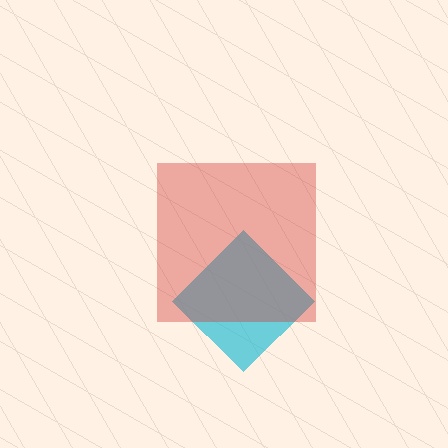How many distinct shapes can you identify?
There are 2 distinct shapes: a cyan diamond, a red square.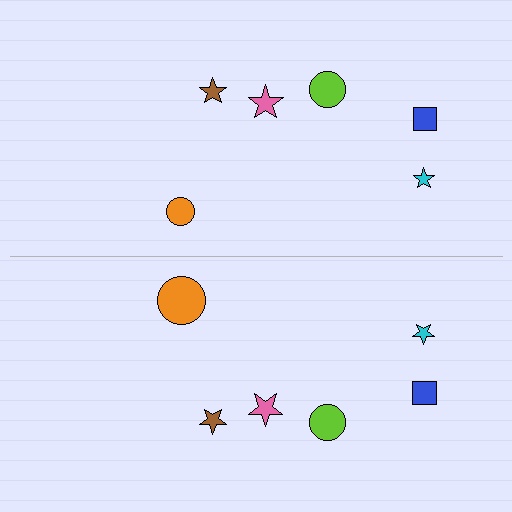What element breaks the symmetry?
The orange circle on the bottom side has a different size than its mirror counterpart.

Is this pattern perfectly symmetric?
No, the pattern is not perfectly symmetric. The orange circle on the bottom side has a different size than its mirror counterpart.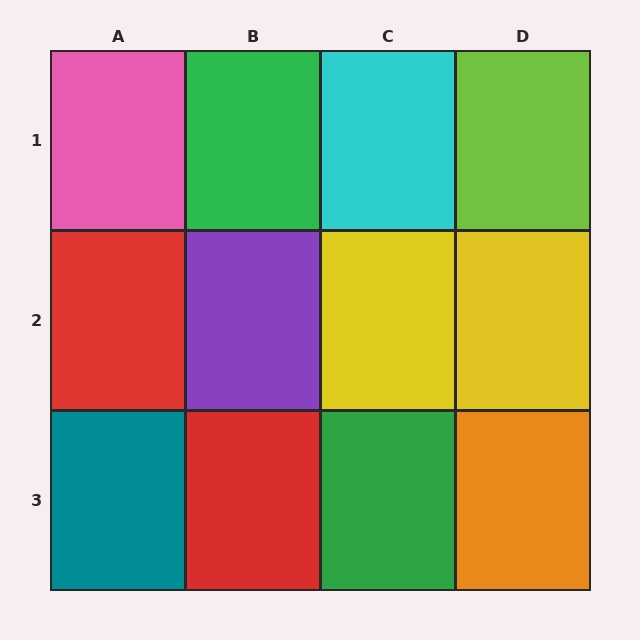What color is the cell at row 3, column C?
Green.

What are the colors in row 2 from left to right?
Red, purple, yellow, yellow.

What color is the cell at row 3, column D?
Orange.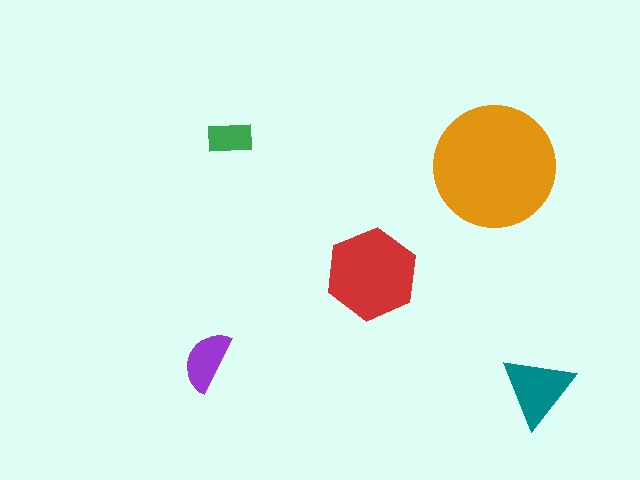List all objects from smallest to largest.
The green rectangle, the purple semicircle, the teal triangle, the red hexagon, the orange circle.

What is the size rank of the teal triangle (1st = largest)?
3rd.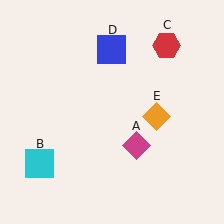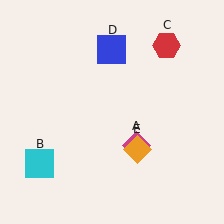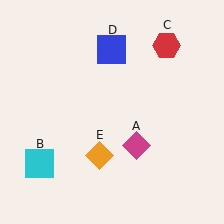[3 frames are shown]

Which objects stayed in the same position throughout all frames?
Magenta diamond (object A) and cyan square (object B) and red hexagon (object C) and blue square (object D) remained stationary.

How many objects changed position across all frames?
1 object changed position: orange diamond (object E).